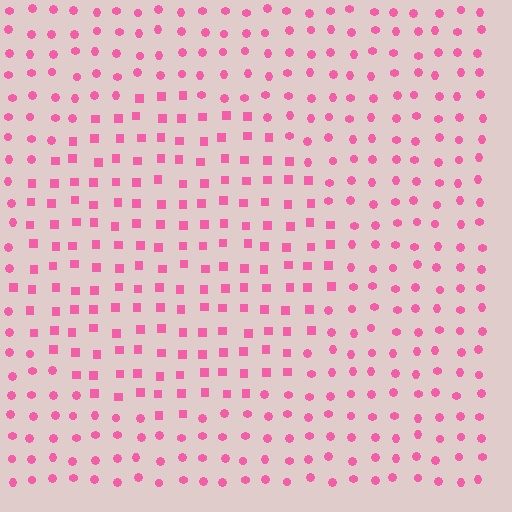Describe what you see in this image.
The image is filled with small pink elements arranged in a uniform grid. A circle-shaped region contains squares, while the surrounding area contains circles. The boundary is defined purely by the change in element shape.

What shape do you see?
I see a circle.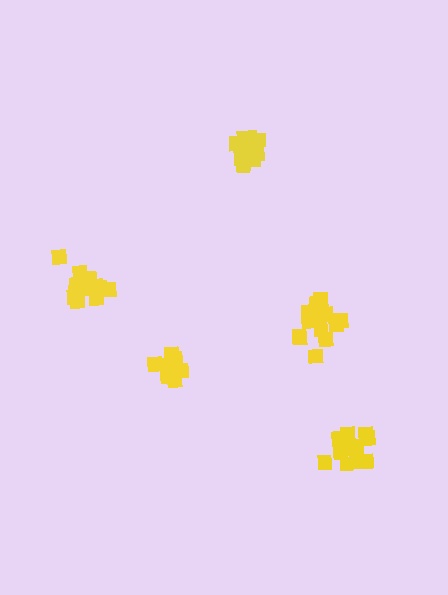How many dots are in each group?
Group 1: 11 dots, Group 2: 17 dots, Group 3: 16 dots, Group 4: 11 dots, Group 5: 15 dots (70 total).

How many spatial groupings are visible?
There are 5 spatial groupings.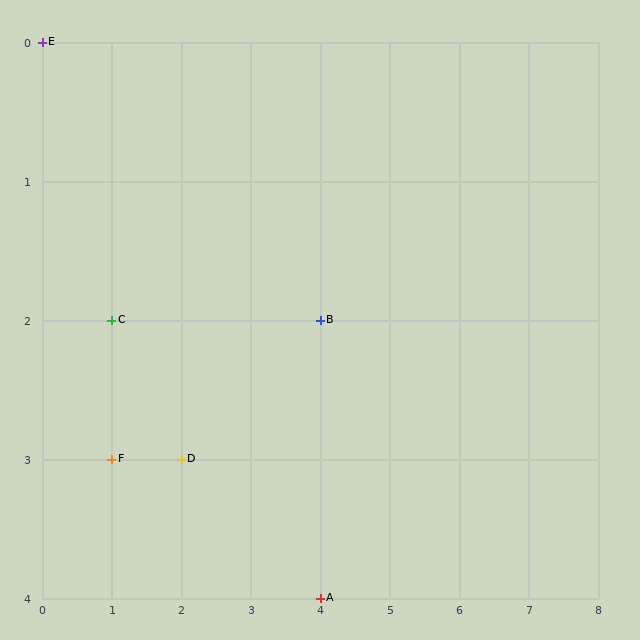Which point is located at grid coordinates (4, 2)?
Point B is at (4, 2).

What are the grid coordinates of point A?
Point A is at grid coordinates (4, 4).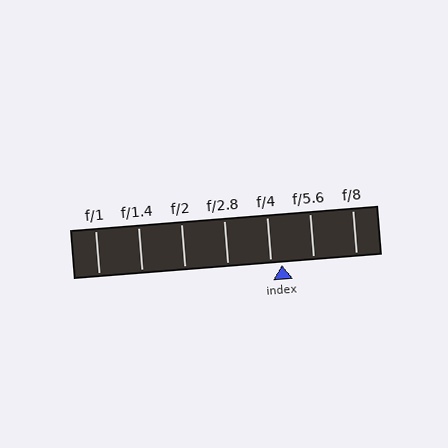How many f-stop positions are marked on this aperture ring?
There are 7 f-stop positions marked.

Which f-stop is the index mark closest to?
The index mark is closest to f/4.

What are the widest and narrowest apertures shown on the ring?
The widest aperture shown is f/1 and the narrowest is f/8.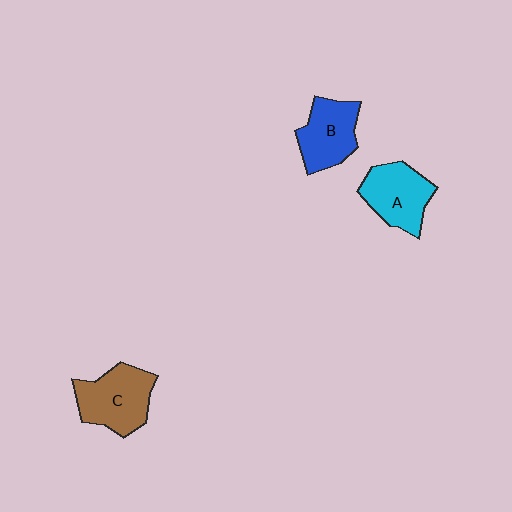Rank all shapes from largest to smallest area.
From largest to smallest: C (brown), A (cyan), B (blue).